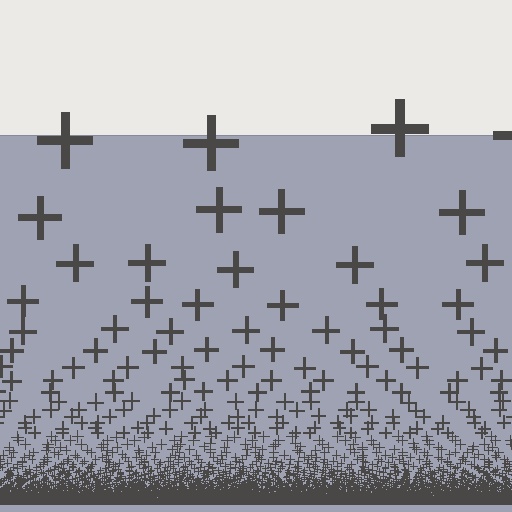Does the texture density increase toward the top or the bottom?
Density increases toward the bottom.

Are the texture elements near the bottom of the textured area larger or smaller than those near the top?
Smaller. The gradient is inverted — elements near the bottom are smaller and denser.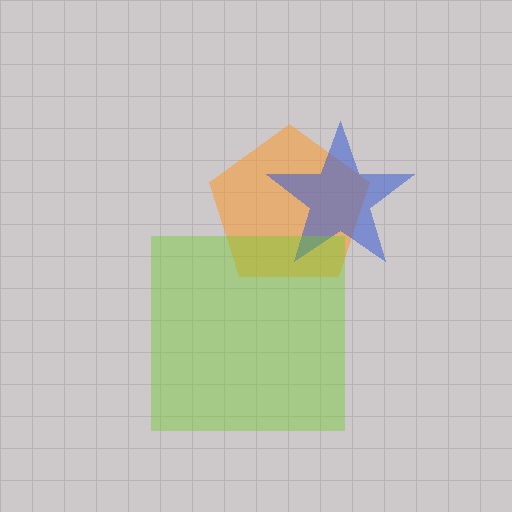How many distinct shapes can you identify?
There are 3 distinct shapes: an orange pentagon, a blue star, a lime square.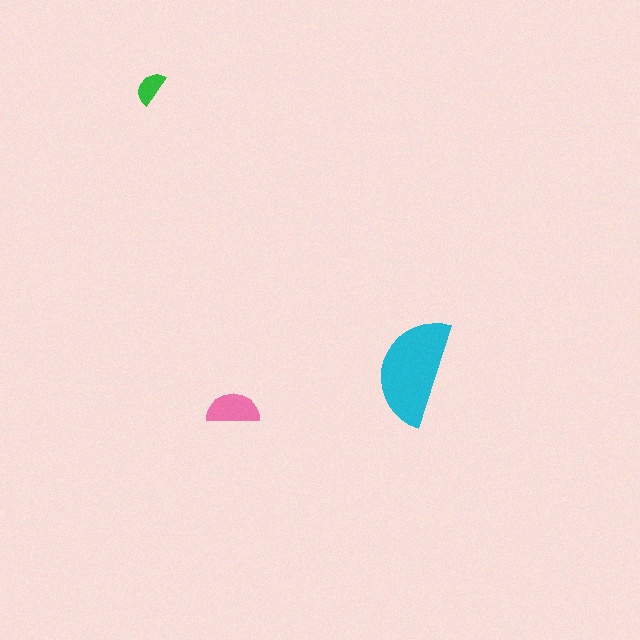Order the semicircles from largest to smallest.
the cyan one, the pink one, the green one.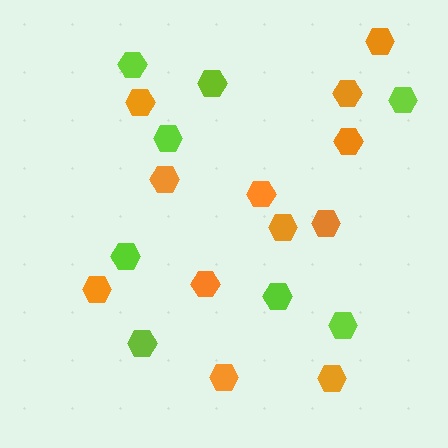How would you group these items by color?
There are 2 groups: one group of lime hexagons (8) and one group of orange hexagons (12).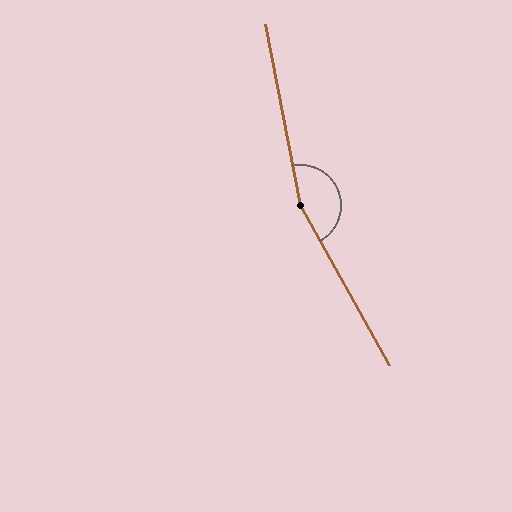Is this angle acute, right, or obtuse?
It is obtuse.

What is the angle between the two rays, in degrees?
Approximately 162 degrees.